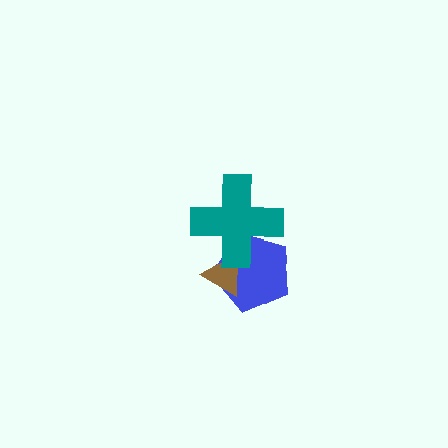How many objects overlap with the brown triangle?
2 objects overlap with the brown triangle.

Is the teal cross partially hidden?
No, no other shape covers it.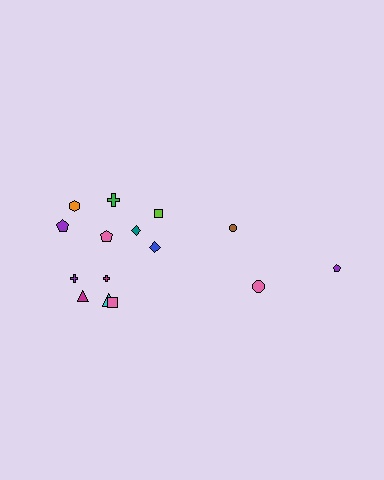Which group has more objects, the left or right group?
The left group.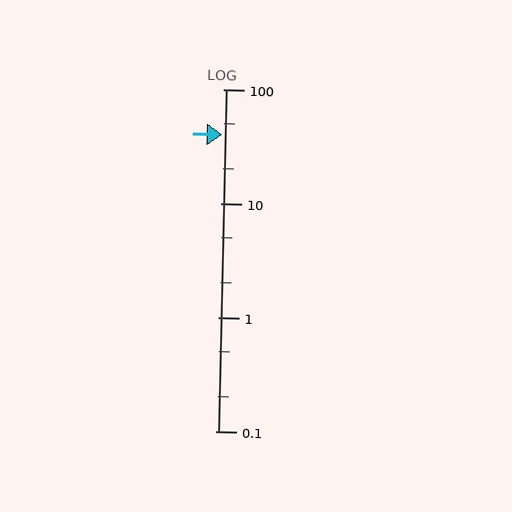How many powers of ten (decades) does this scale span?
The scale spans 3 decades, from 0.1 to 100.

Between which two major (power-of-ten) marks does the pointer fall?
The pointer is between 10 and 100.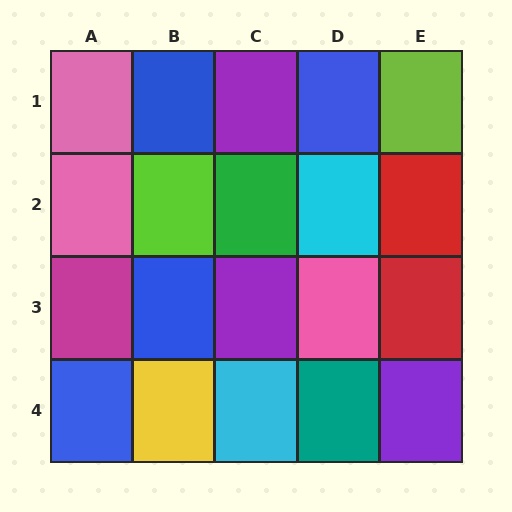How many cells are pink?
3 cells are pink.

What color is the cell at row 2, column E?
Red.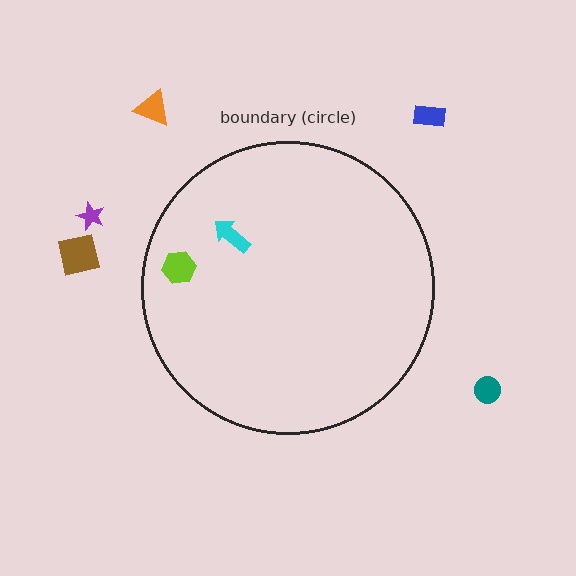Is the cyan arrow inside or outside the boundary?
Inside.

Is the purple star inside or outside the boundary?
Outside.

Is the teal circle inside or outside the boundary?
Outside.